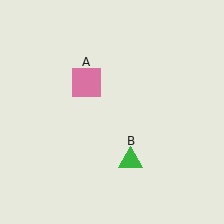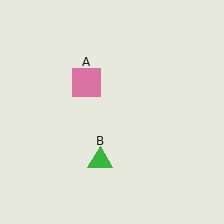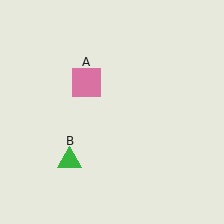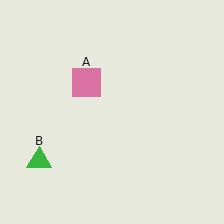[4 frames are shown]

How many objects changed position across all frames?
1 object changed position: green triangle (object B).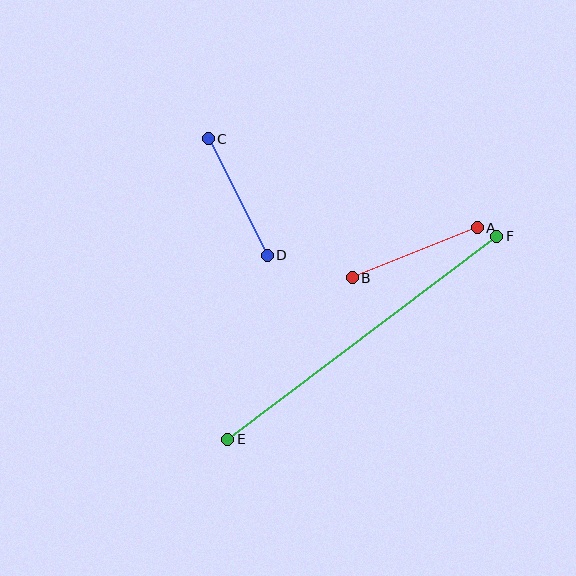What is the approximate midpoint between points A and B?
The midpoint is at approximately (415, 253) pixels.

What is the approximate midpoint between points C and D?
The midpoint is at approximately (238, 197) pixels.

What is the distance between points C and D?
The distance is approximately 131 pixels.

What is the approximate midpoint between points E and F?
The midpoint is at approximately (362, 338) pixels.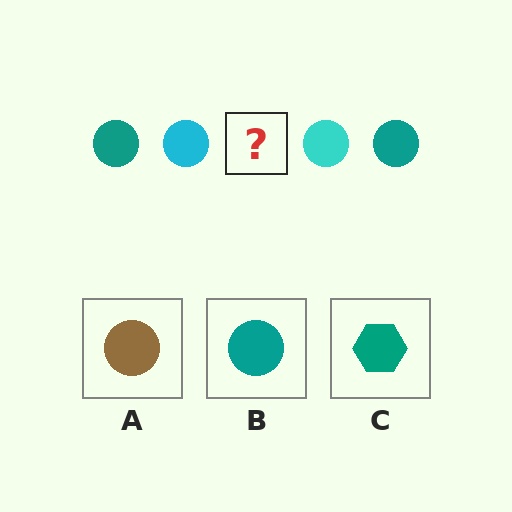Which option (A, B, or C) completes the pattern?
B.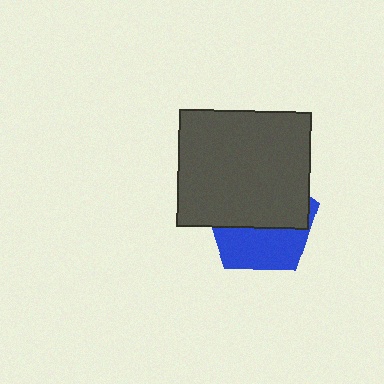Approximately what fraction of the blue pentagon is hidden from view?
Roughly 59% of the blue pentagon is hidden behind the dark gray rectangle.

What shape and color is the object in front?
The object in front is a dark gray rectangle.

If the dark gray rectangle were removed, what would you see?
You would see the complete blue pentagon.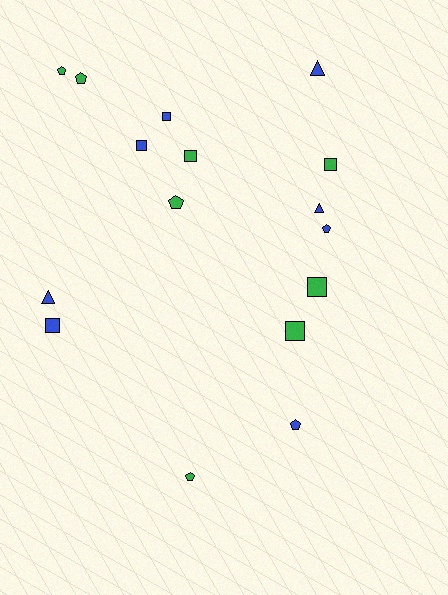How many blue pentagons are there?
There are 2 blue pentagons.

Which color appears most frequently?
Green, with 8 objects.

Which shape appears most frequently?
Square, with 7 objects.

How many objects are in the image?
There are 16 objects.